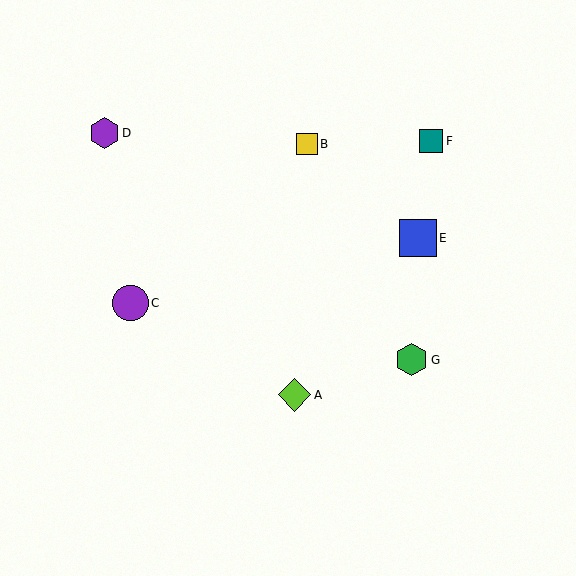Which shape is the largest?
The blue square (labeled E) is the largest.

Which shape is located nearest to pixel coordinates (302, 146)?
The yellow square (labeled B) at (307, 144) is nearest to that location.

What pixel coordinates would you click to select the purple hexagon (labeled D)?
Click at (104, 133) to select the purple hexagon D.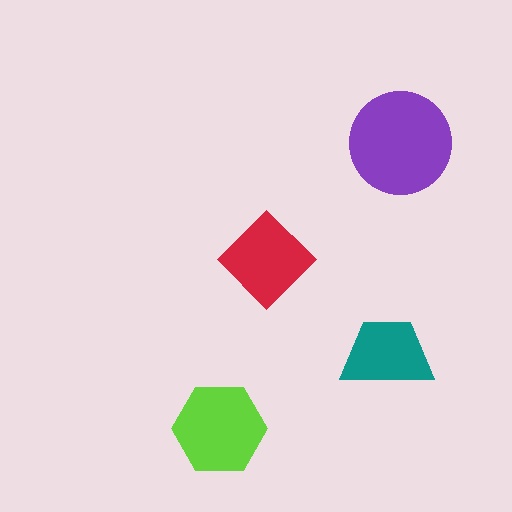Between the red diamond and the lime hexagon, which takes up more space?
The lime hexagon.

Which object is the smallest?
The teal trapezoid.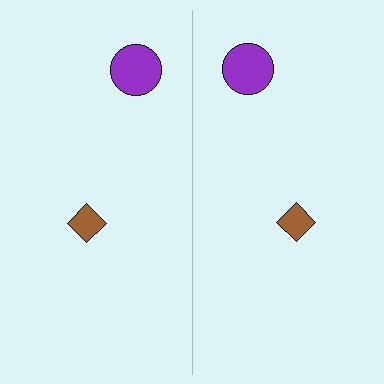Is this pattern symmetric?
Yes, this pattern has bilateral (reflection) symmetry.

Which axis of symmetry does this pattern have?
The pattern has a vertical axis of symmetry running through the center of the image.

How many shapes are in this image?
There are 4 shapes in this image.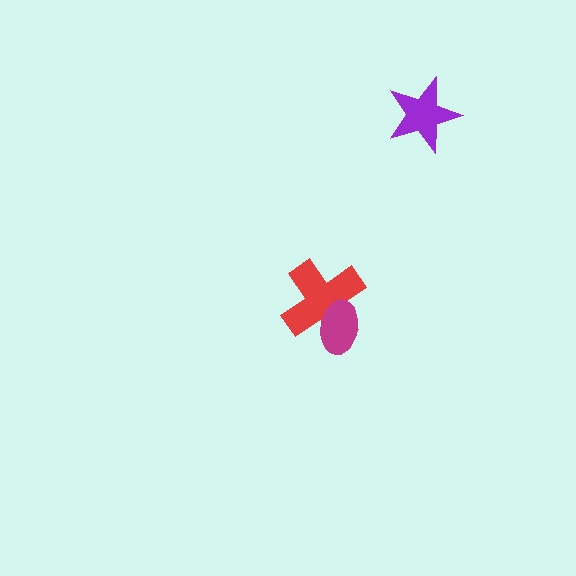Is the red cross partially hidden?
Yes, it is partially covered by another shape.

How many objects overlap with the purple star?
0 objects overlap with the purple star.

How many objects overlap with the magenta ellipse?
1 object overlaps with the magenta ellipse.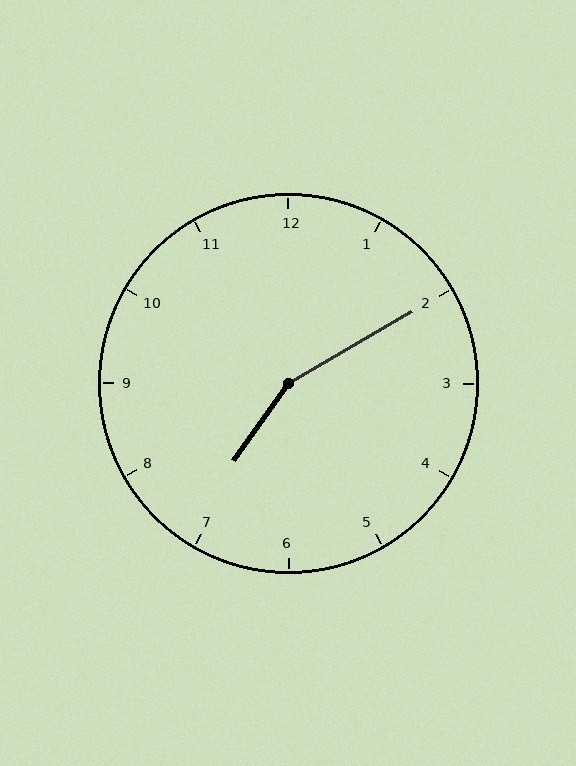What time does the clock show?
7:10.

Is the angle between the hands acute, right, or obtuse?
It is obtuse.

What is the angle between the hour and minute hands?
Approximately 155 degrees.